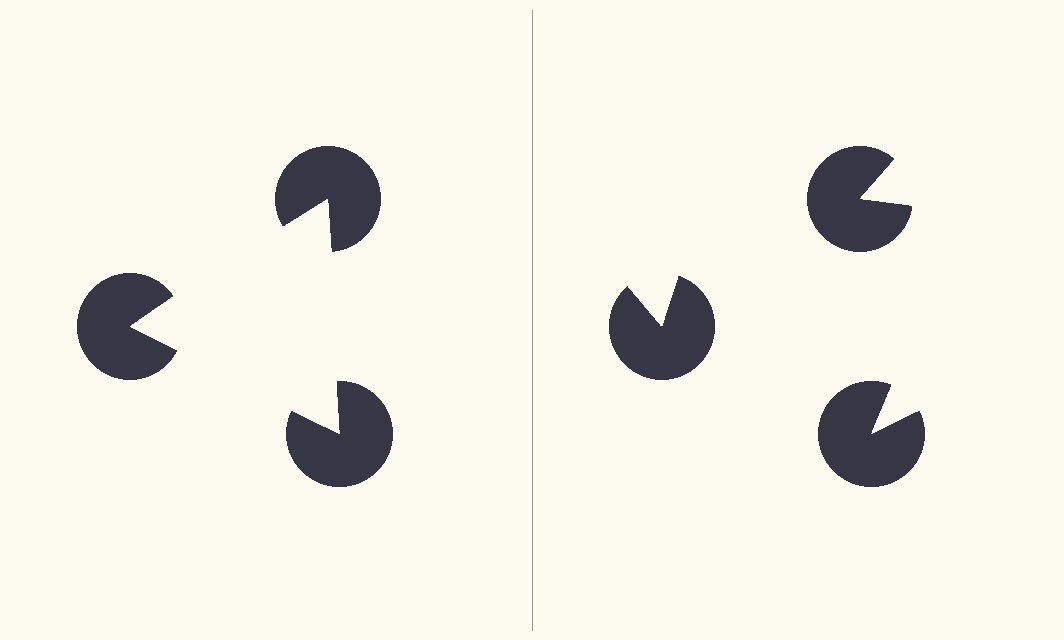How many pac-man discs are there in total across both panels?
6 — 3 on each side.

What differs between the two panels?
The pac-man discs are positioned identically on both sides; only the wedge orientations differ. On the left they align to a triangle; on the right they are misaligned.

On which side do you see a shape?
An illusory triangle appears on the left side. On the right side the wedge cuts are rotated, so no coherent shape forms.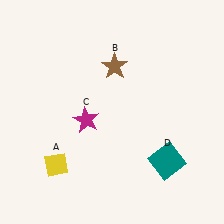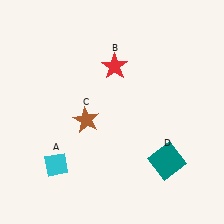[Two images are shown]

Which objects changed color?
A changed from yellow to cyan. B changed from brown to red. C changed from magenta to brown.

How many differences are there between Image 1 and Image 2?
There are 3 differences between the two images.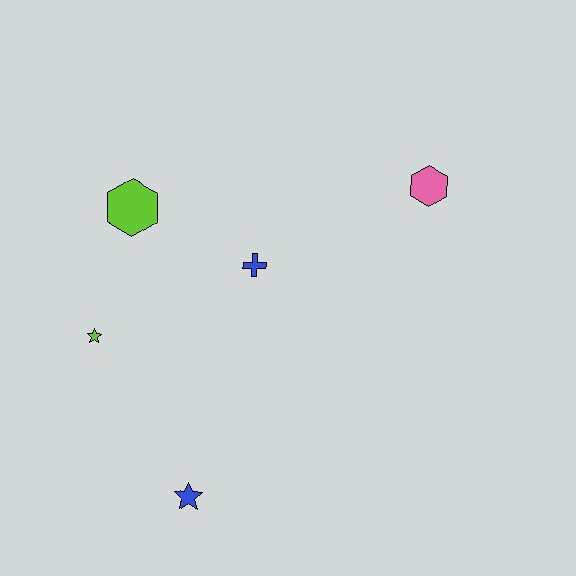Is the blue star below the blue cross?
Yes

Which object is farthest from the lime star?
The pink hexagon is farthest from the lime star.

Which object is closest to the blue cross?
The lime hexagon is closest to the blue cross.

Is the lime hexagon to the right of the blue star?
No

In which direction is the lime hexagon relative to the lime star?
The lime hexagon is above the lime star.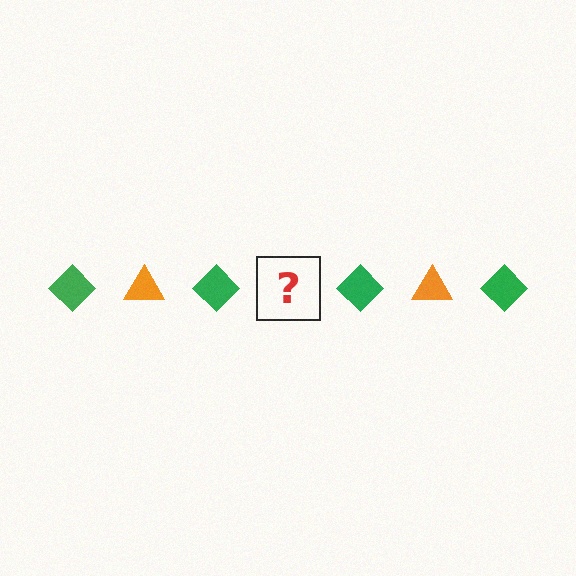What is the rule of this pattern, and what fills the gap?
The rule is that the pattern alternates between green diamond and orange triangle. The gap should be filled with an orange triangle.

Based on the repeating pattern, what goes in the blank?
The blank should be an orange triangle.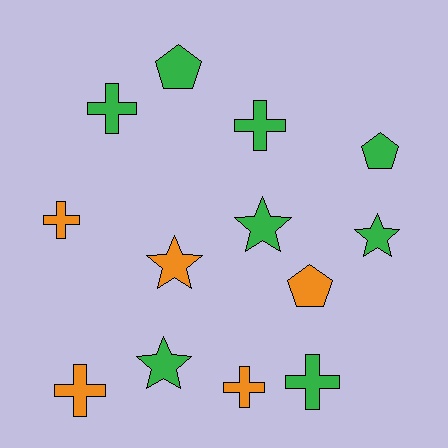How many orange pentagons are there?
There is 1 orange pentagon.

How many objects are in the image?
There are 13 objects.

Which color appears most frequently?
Green, with 8 objects.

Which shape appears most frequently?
Cross, with 6 objects.